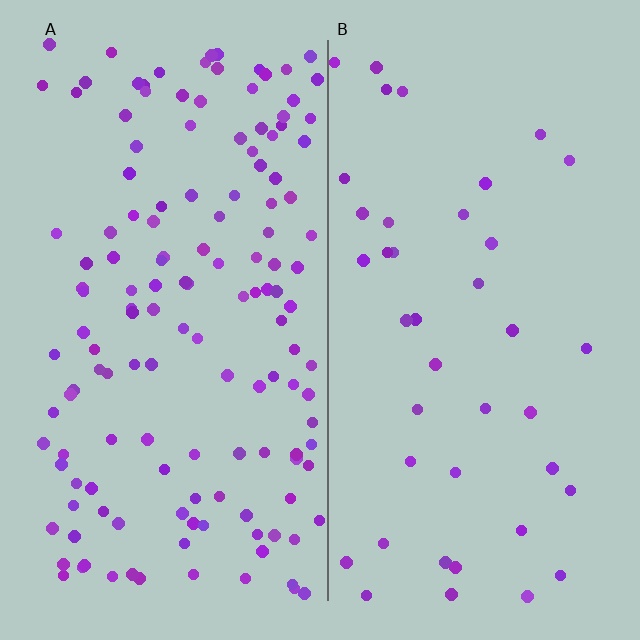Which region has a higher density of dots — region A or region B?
A (the left).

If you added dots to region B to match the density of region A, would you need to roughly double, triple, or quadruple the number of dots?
Approximately quadruple.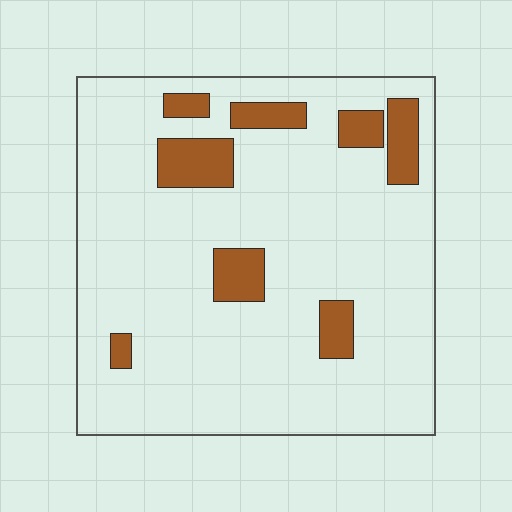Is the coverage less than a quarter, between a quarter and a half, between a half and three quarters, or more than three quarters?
Less than a quarter.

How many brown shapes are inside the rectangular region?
8.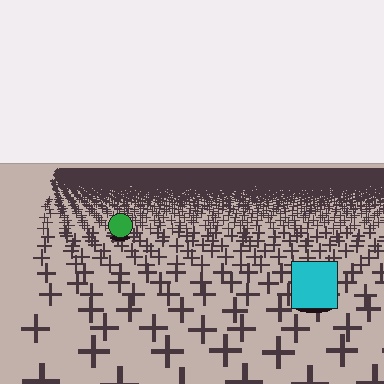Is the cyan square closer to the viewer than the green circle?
Yes. The cyan square is closer — you can tell from the texture gradient: the ground texture is coarser near it.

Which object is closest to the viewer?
The cyan square is closest. The texture marks near it are larger and more spread out.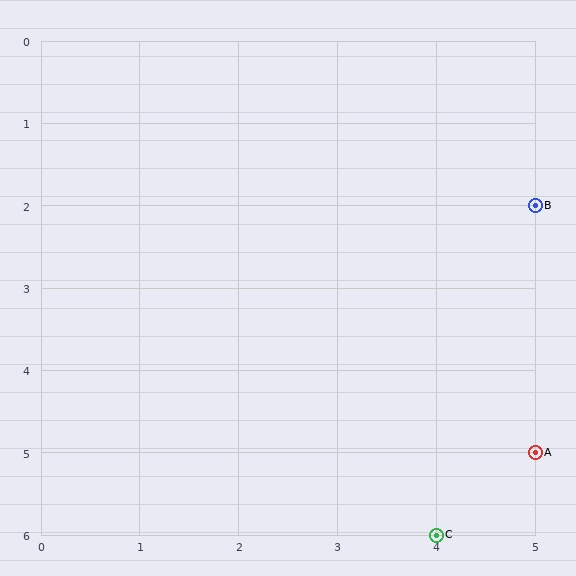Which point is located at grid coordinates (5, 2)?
Point B is at (5, 2).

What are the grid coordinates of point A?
Point A is at grid coordinates (5, 5).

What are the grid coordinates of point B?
Point B is at grid coordinates (5, 2).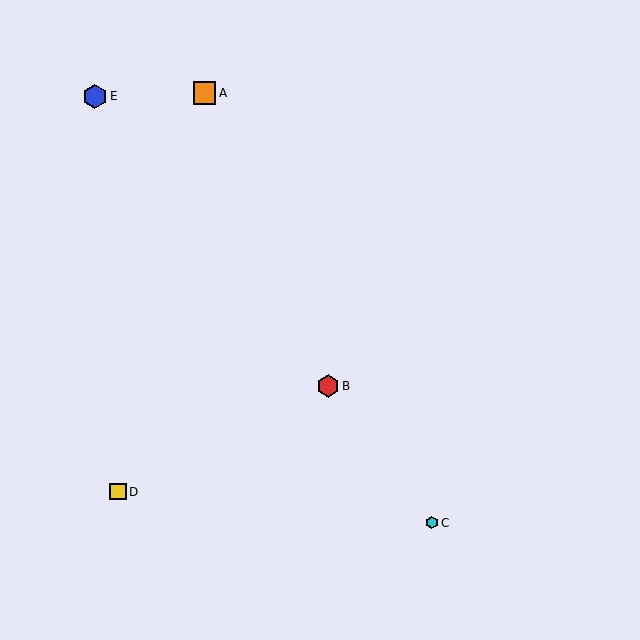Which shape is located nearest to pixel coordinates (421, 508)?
The cyan hexagon (labeled C) at (432, 523) is nearest to that location.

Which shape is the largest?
The blue hexagon (labeled E) is the largest.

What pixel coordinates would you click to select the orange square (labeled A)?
Click at (204, 93) to select the orange square A.